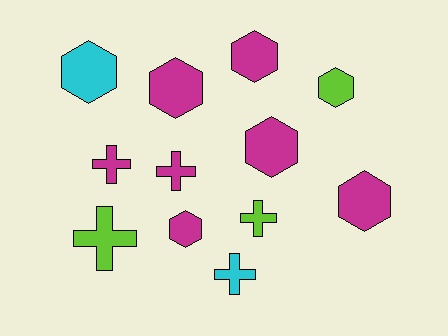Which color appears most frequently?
Magenta, with 7 objects.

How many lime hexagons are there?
There is 1 lime hexagon.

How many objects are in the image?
There are 12 objects.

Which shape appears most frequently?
Hexagon, with 7 objects.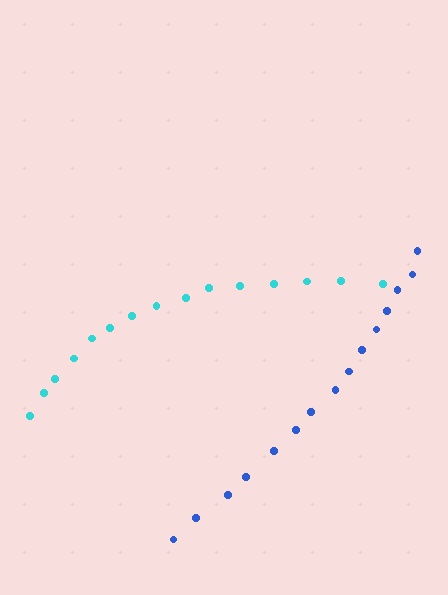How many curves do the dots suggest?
There are 2 distinct paths.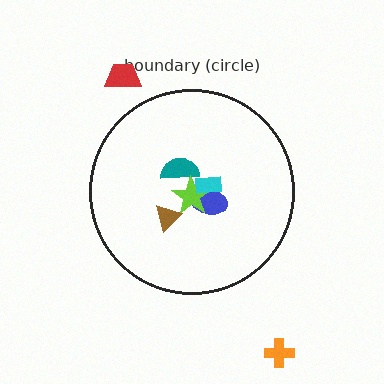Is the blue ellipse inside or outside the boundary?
Inside.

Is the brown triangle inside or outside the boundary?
Inside.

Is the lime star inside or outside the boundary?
Inside.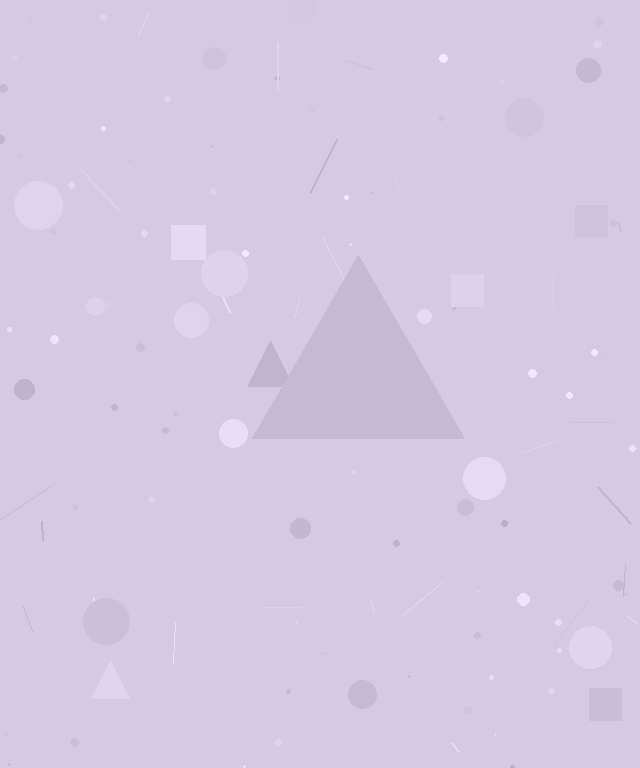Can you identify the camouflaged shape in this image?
The camouflaged shape is a triangle.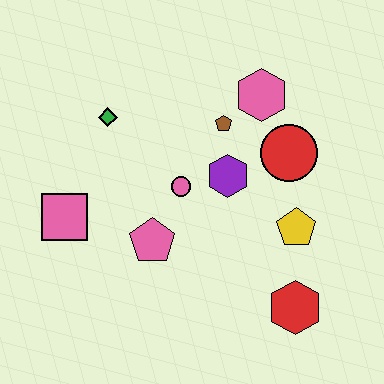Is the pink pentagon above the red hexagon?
Yes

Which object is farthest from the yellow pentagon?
The pink square is farthest from the yellow pentagon.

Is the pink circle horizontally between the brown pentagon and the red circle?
No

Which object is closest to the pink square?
The pink pentagon is closest to the pink square.